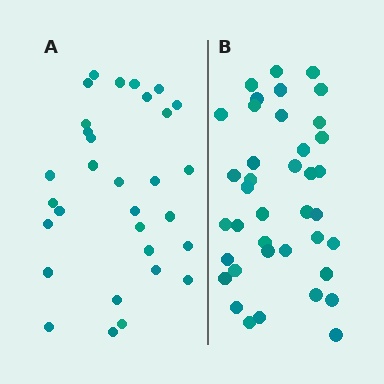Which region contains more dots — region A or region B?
Region B (the right region) has more dots.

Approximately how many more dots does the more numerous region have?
Region B has roughly 8 or so more dots than region A.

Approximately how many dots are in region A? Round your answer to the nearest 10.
About 30 dots. (The exact count is 31, which rounds to 30.)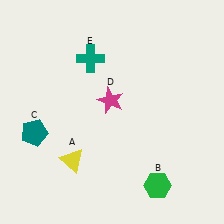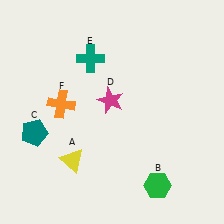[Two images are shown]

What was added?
An orange cross (F) was added in Image 2.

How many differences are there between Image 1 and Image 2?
There is 1 difference between the two images.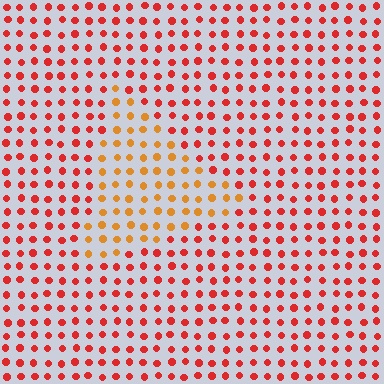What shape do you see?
I see a triangle.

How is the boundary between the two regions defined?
The boundary is defined purely by a slight shift in hue (about 34 degrees). Spacing, size, and orientation are identical on both sides.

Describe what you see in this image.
The image is filled with small red elements in a uniform arrangement. A triangle-shaped region is visible where the elements are tinted to a slightly different hue, forming a subtle color boundary.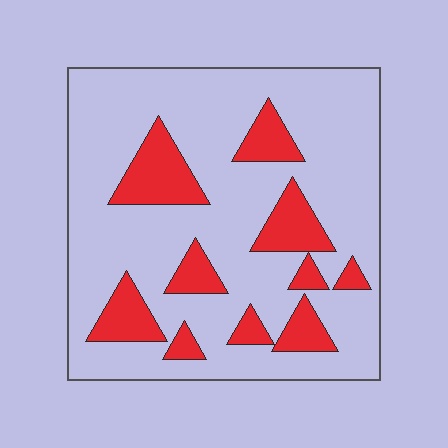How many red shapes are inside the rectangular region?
10.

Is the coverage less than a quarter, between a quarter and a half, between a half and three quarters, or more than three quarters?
Less than a quarter.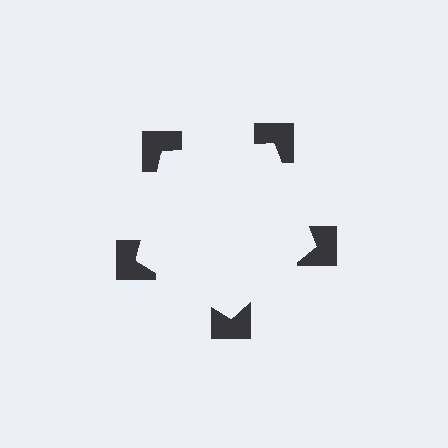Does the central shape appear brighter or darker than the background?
It typically appears slightly brighter than the background, even though no actual brightness change is drawn.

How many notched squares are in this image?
There are 5 — one at each vertex of the illusory pentagon.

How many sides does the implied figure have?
5 sides.